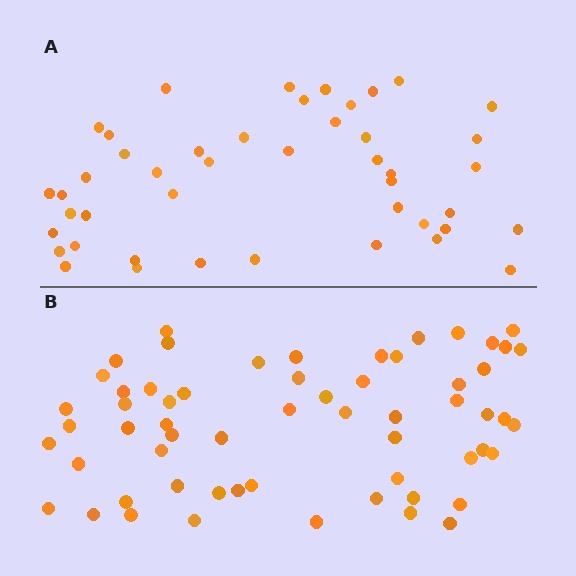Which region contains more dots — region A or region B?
Region B (the bottom region) has more dots.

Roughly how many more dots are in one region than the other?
Region B has approximately 15 more dots than region A.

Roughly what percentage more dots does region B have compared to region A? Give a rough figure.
About 35% more.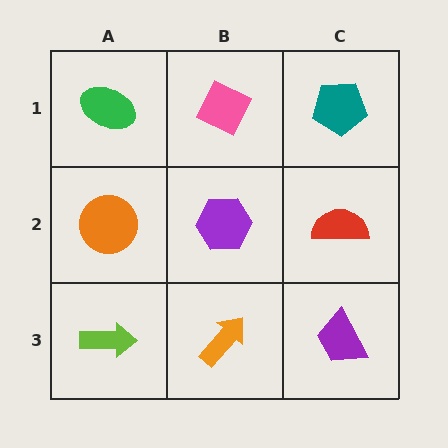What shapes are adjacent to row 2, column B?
A pink diamond (row 1, column B), an orange arrow (row 3, column B), an orange circle (row 2, column A), a red semicircle (row 2, column C).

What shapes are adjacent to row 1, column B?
A purple hexagon (row 2, column B), a green ellipse (row 1, column A), a teal pentagon (row 1, column C).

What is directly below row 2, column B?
An orange arrow.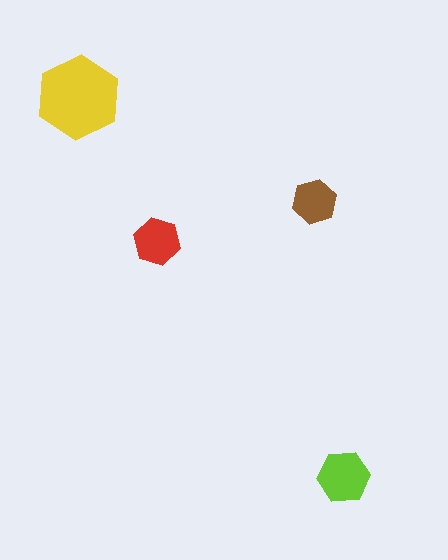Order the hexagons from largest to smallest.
the yellow one, the lime one, the red one, the brown one.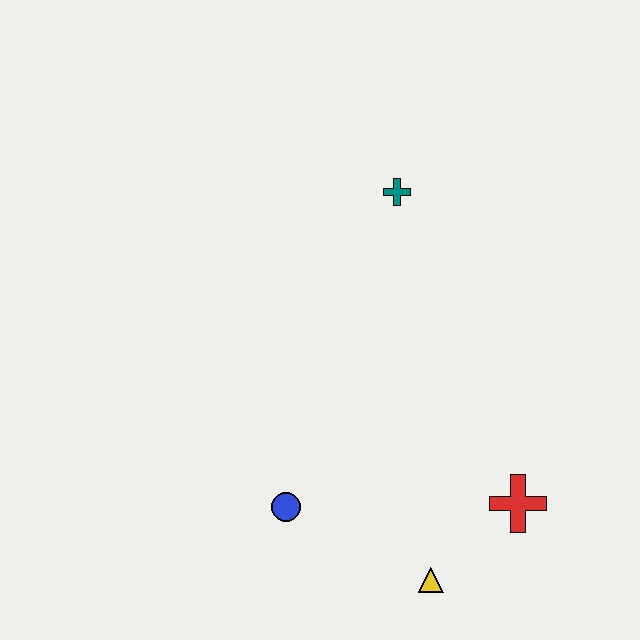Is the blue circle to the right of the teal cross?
No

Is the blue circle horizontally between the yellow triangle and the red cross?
No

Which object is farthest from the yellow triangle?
The teal cross is farthest from the yellow triangle.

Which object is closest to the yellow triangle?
The red cross is closest to the yellow triangle.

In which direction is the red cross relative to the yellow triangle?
The red cross is to the right of the yellow triangle.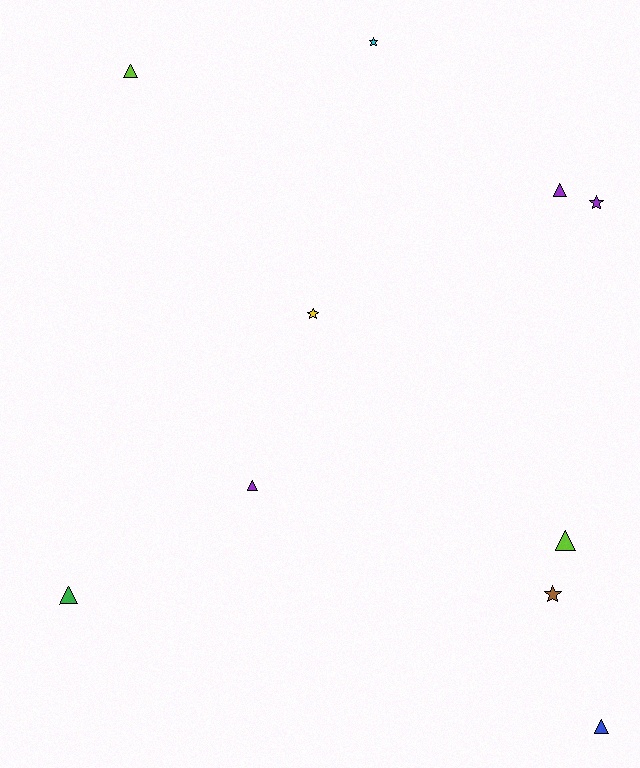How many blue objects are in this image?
There is 1 blue object.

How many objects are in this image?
There are 10 objects.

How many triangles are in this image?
There are 6 triangles.